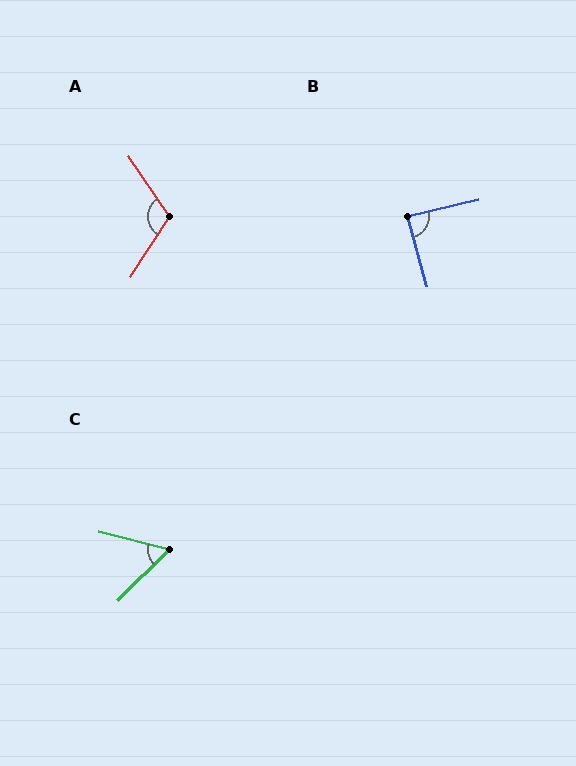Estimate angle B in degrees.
Approximately 88 degrees.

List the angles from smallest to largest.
C (59°), B (88°), A (113°).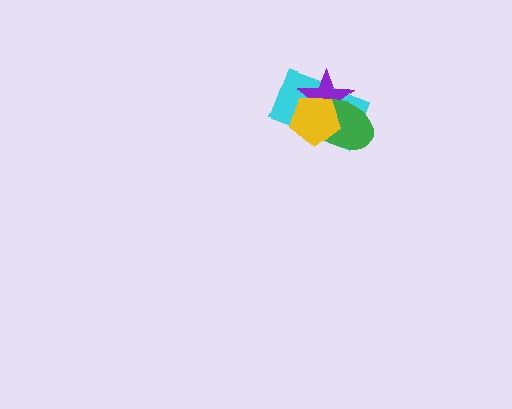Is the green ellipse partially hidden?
Yes, it is partially covered by another shape.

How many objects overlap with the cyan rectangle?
3 objects overlap with the cyan rectangle.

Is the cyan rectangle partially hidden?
Yes, it is partially covered by another shape.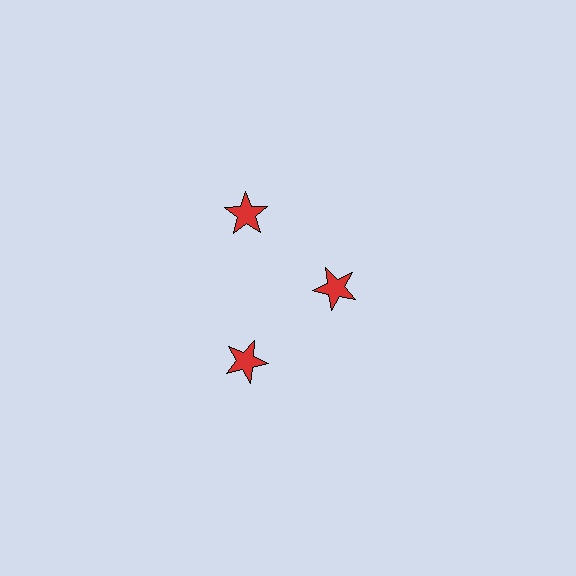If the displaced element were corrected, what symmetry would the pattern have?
It would have 3-fold rotational symmetry — the pattern would map onto itself every 120 degrees.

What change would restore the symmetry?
The symmetry would be restored by moving it outward, back onto the ring so that all 3 stars sit at equal angles and equal distance from the center.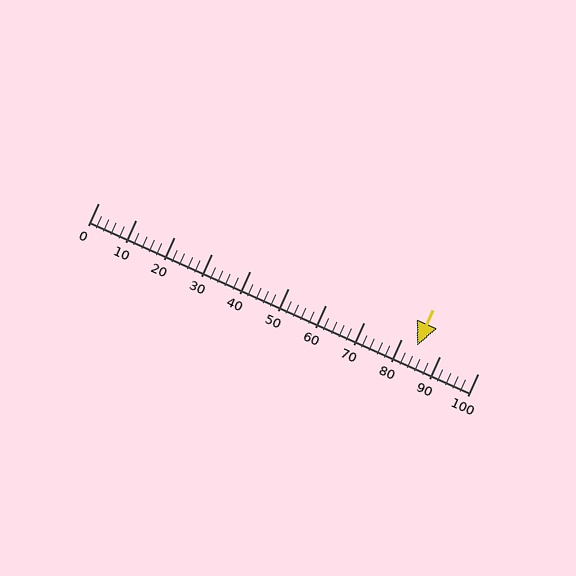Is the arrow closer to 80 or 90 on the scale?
The arrow is closer to 80.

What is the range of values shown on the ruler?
The ruler shows values from 0 to 100.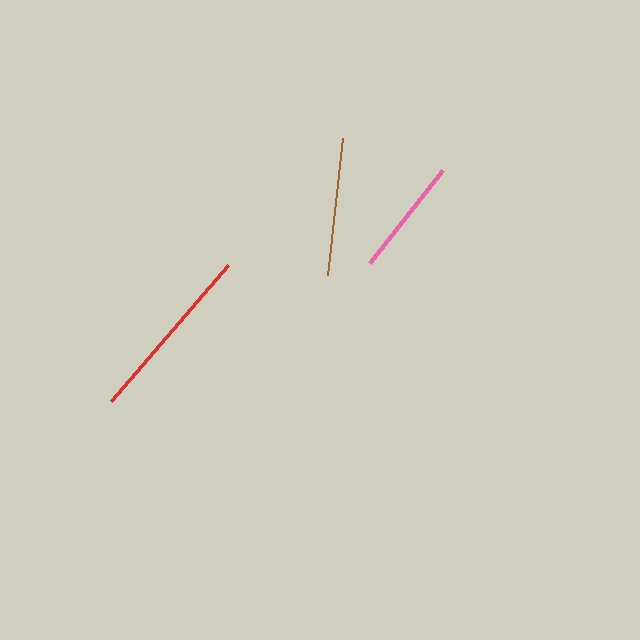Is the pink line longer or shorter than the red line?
The red line is longer than the pink line.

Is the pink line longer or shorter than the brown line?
The brown line is longer than the pink line.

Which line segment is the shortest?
The pink line is the shortest at approximately 119 pixels.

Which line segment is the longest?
The red line is the longest at approximately 180 pixels.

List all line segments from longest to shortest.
From longest to shortest: red, brown, pink.